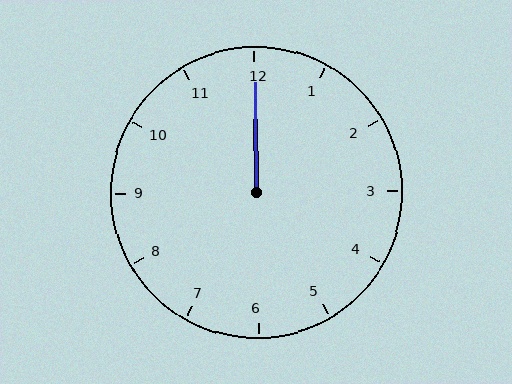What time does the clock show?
12:00.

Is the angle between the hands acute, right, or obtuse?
It is acute.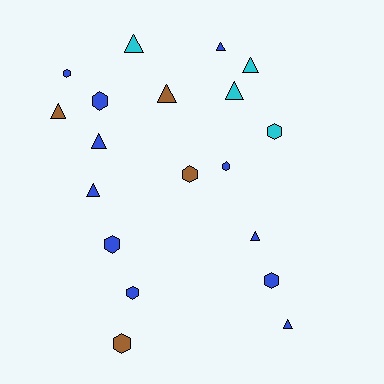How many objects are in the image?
There are 19 objects.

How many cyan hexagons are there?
There is 1 cyan hexagon.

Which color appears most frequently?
Blue, with 11 objects.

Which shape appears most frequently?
Triangle, with 10 objects.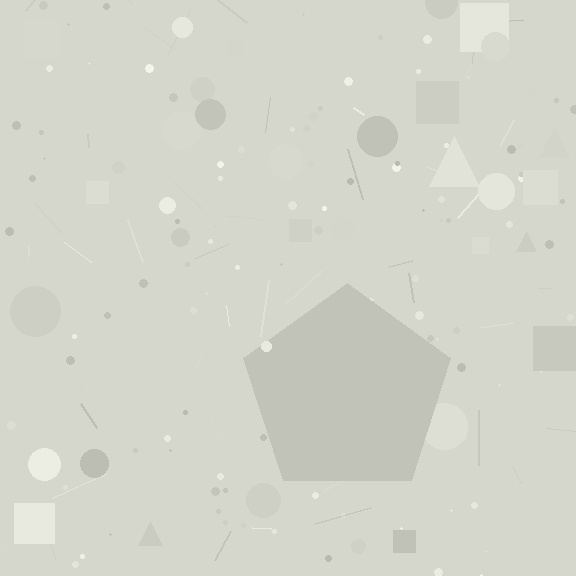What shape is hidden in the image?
A pentagon is hidden in the image.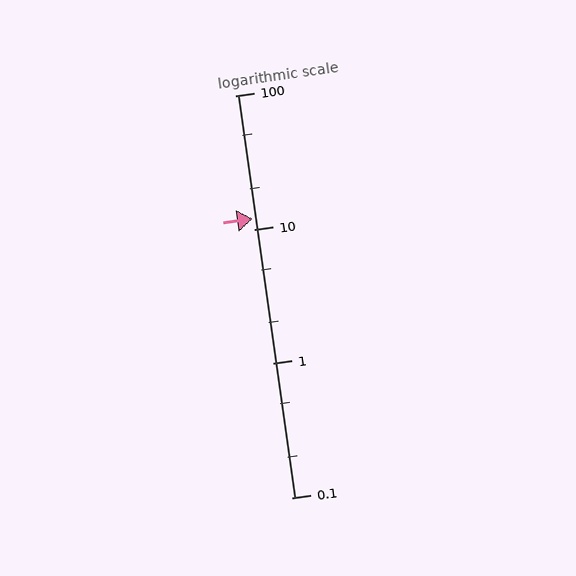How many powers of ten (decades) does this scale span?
The scale spans 3 decades, from 0.1 to 100.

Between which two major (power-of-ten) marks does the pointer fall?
The pointer is between 10 and 100.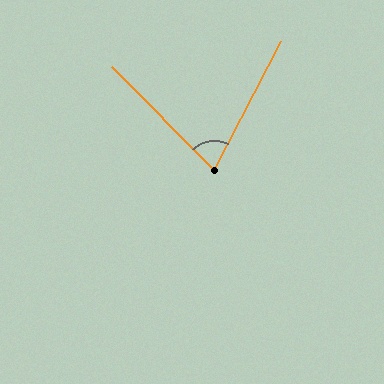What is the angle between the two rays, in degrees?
Approximately 72 degrees.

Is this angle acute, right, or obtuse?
It is acute.